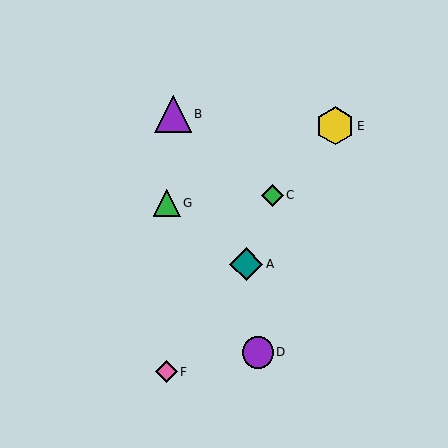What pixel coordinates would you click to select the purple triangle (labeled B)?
Click at (173, 114) to select the purple triangle B.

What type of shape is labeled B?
Shape B is a purple triangle.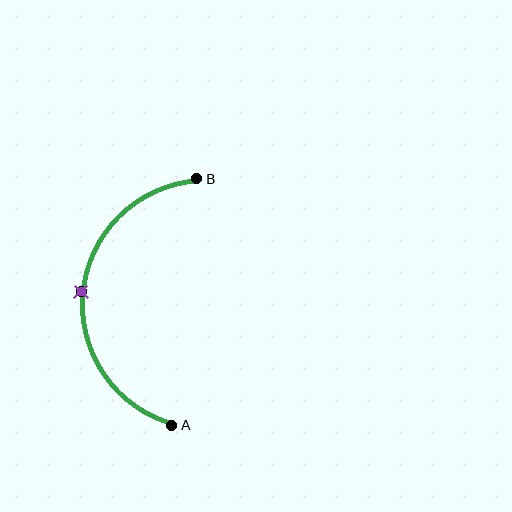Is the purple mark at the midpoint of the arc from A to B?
Yes. The purple mark lies on the arc at equal arc-length from both A and B — it is the arc midpoint.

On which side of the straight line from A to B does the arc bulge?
The arc bulges to the left of the straight line connecting A and B.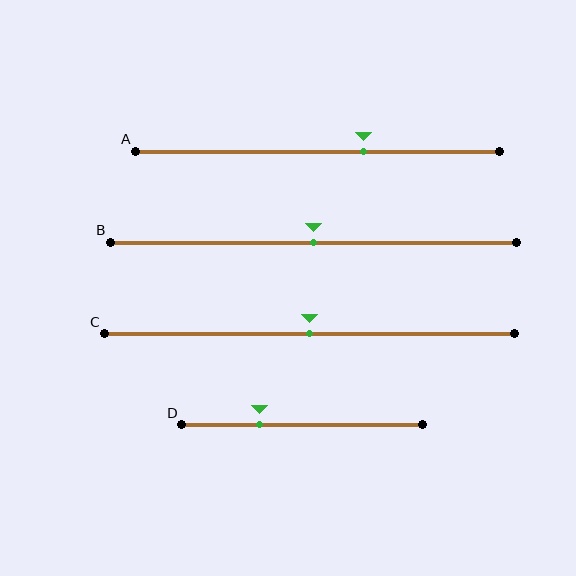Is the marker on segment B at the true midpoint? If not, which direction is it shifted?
Yes, the marker on segment B is at the true midpoint.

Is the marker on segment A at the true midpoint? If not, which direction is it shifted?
No, the marker on segment A is shifted to the right by about 13% of the segment length.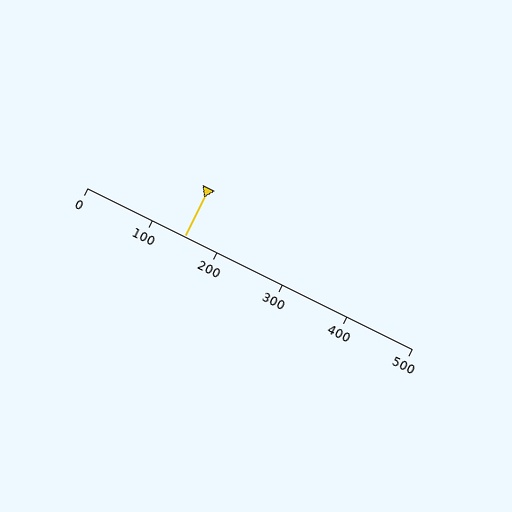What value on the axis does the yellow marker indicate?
The marker indicates approximately 150.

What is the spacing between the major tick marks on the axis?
The major ticks are spaced 100 apart.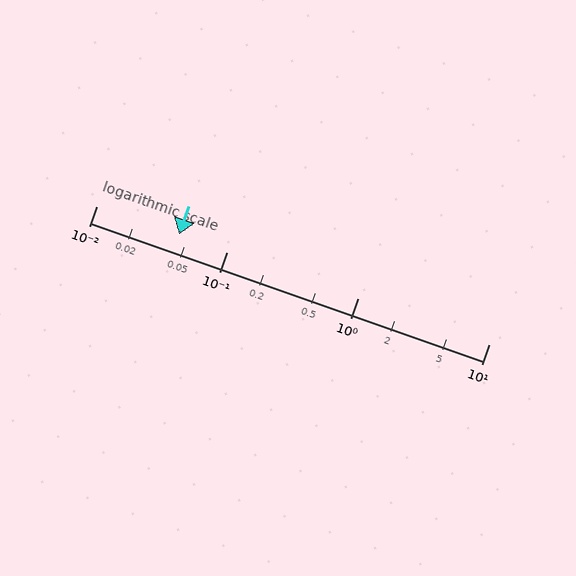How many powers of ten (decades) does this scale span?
The scale spans 3 decades, from 0.01 to 10.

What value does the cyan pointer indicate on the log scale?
The pointer indicates approximately 0.043.